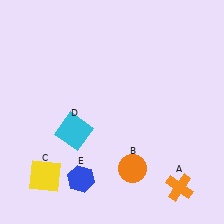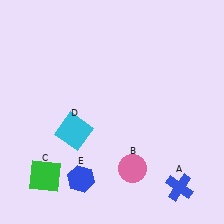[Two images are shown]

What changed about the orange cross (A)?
In Image 1, A is orange. In Image 2, it changed to blue.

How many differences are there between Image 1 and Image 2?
There are 3 differences between the two images.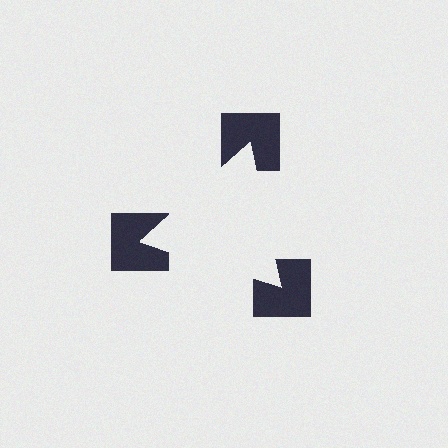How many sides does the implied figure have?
3 sides.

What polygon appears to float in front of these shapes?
An illusory triangle — its edges are inferred from the aligned wedge cuts in the notched squares, not physically drawn.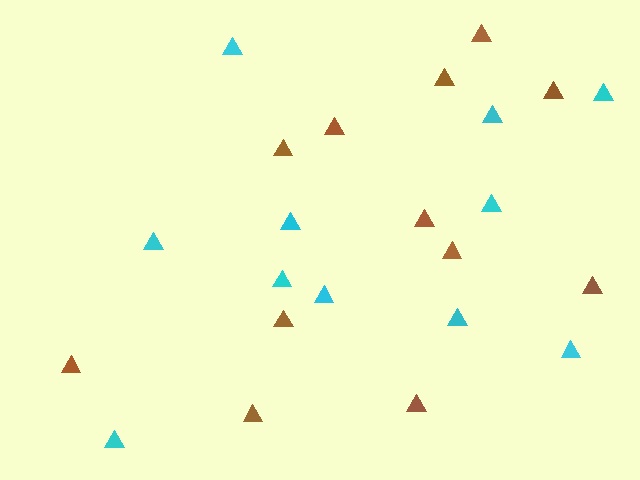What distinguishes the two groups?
There are 2 groups: one group of cyan triangles (11) and one group of brown triangles (12).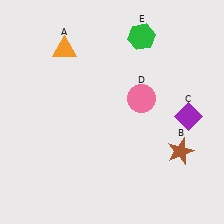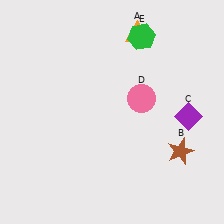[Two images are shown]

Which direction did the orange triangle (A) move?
The orange triangle (A) moved right.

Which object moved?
The orange triangle (A) moved right.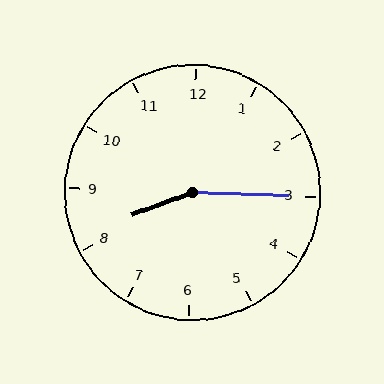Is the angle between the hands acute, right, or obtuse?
It is obtuse.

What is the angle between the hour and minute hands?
Approximately 158 degrees.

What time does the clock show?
8:15.